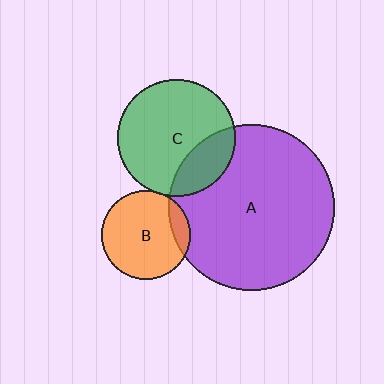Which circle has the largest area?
Circle A (purple).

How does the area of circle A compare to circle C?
Approximately 2.0 times.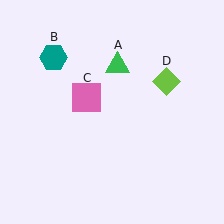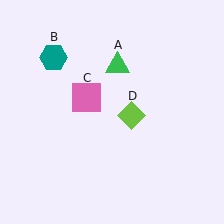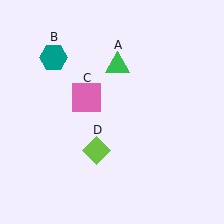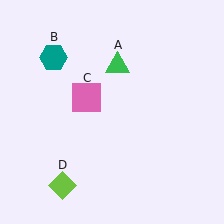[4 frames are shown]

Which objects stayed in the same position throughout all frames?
Green triangle (object A) and teal hexagon (object B) and pink square (object C) remained stationary.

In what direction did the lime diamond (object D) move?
The lime diamond (object D) moved down and to the left.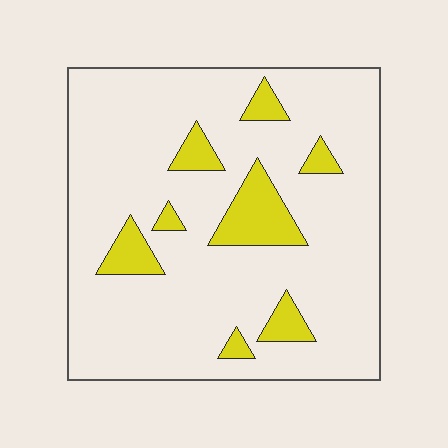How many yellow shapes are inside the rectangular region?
8.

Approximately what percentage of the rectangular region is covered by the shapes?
Approximately 15%.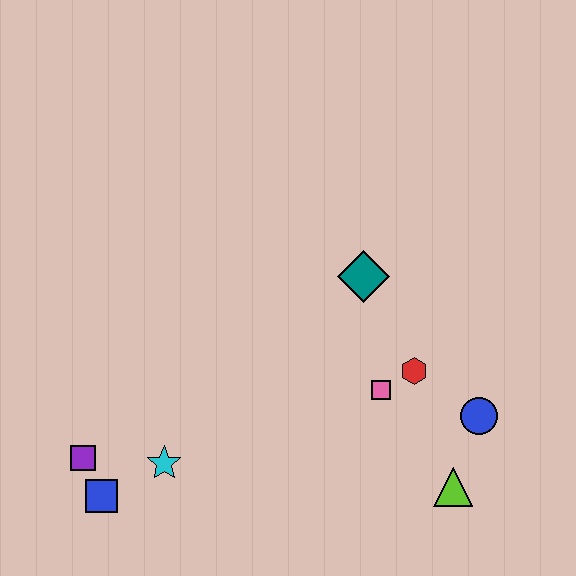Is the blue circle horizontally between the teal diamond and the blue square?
No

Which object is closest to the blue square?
The purple square is closest to the blue square.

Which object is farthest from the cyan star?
The blue circle is farthest from the cyan star.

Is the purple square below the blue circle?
Yes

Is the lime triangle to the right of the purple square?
Yes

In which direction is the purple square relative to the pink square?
The purple square is to the left of the pink square.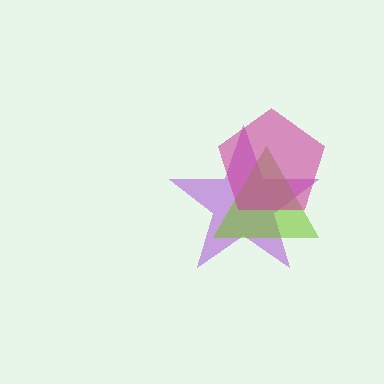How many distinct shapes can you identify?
There are 3 distinct shapes: a purple star, a lime triangle, a magenta pentagon.